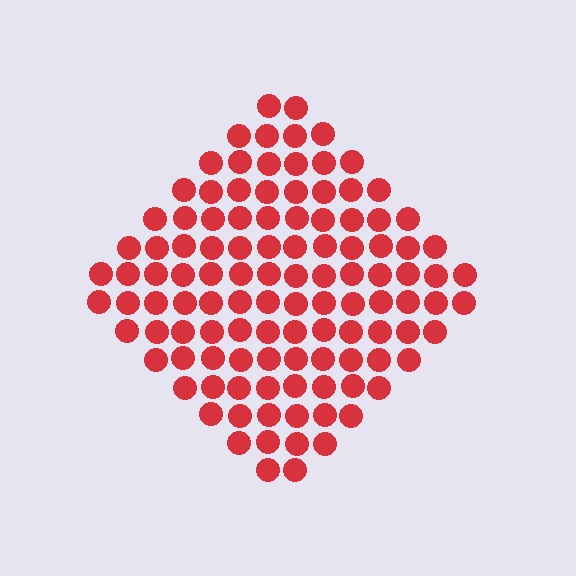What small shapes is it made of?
It is made of small circles.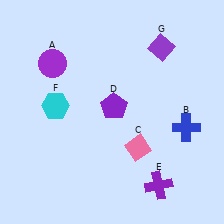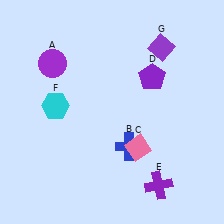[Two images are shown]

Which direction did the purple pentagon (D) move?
The purple pentagon (D) moved right.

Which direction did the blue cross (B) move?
The blue cross (B) moved left.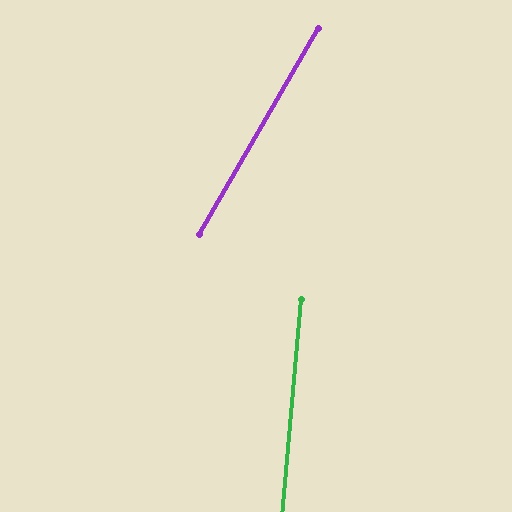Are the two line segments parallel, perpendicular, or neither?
Neither parallel nor perpendicular — they differ by about 25°.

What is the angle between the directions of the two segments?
Approximately 25 degrees.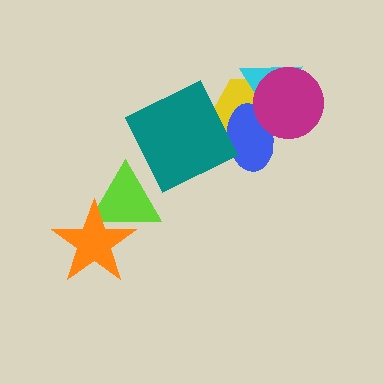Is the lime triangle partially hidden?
Yes, it is partially covered by another shape.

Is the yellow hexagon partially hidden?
Yes, it is partially covered by another shape.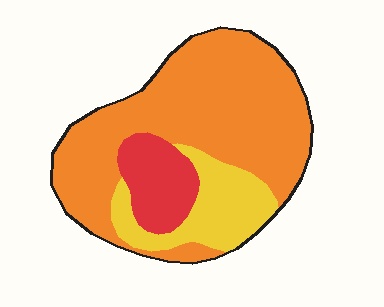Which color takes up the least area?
Red, at roughly 15%.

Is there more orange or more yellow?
Orange.